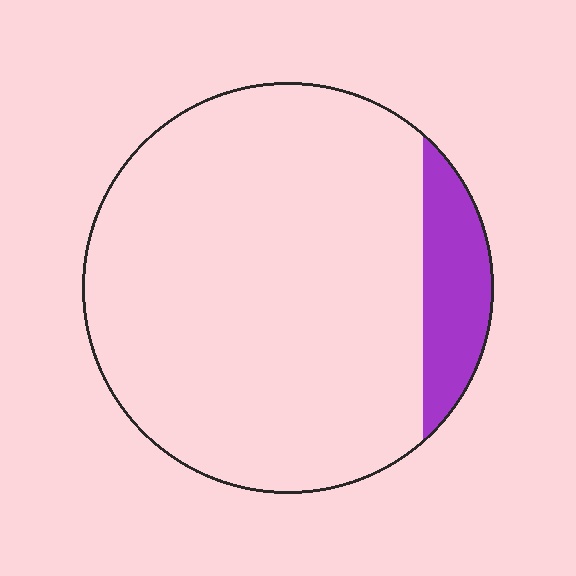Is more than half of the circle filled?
No.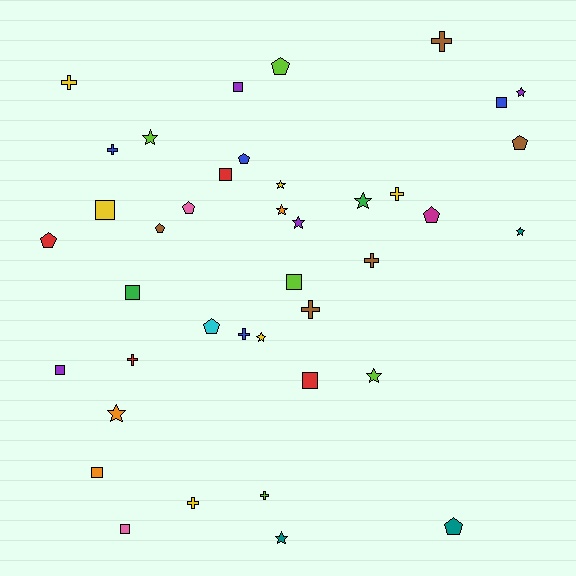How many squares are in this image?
There are 10 squares.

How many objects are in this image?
There are 40 objects.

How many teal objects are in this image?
There are 3 teal objects.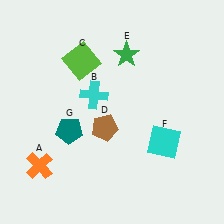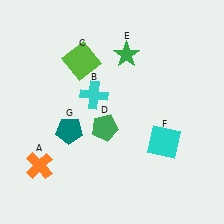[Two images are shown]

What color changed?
The pentagon (D) changed from brown in Image 1 to green in Image 2.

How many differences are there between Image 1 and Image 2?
There is 1 difference between the two images.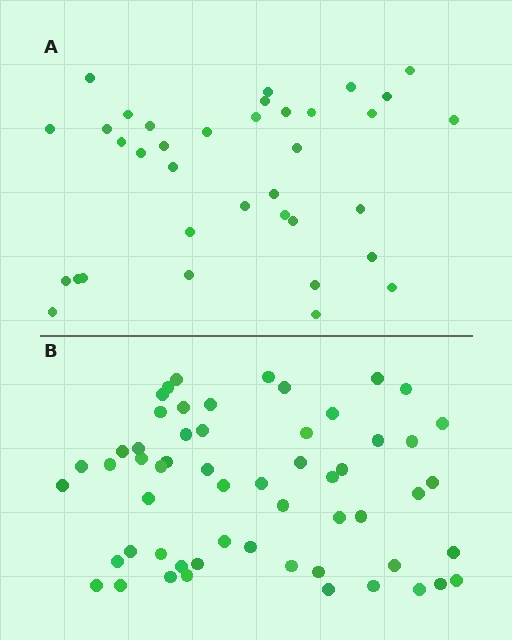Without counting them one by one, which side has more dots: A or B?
Region B (the bottom region) has more dots.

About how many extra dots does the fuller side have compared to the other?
Region B has approximately 20 more dots than region A.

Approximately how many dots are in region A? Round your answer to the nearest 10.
About 40 dots. (The exact count is 36, which rounds to 40.)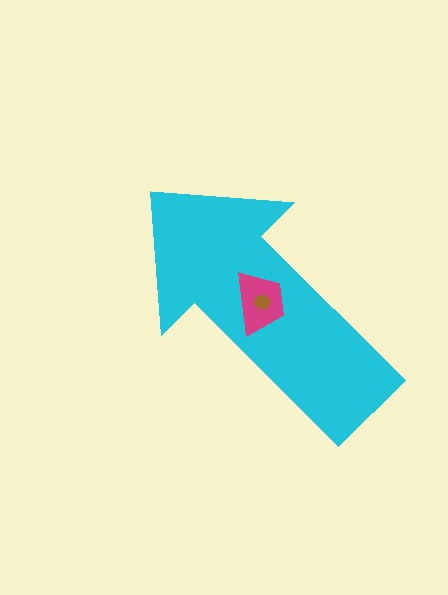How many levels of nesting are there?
3.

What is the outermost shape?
The cyan arrow.